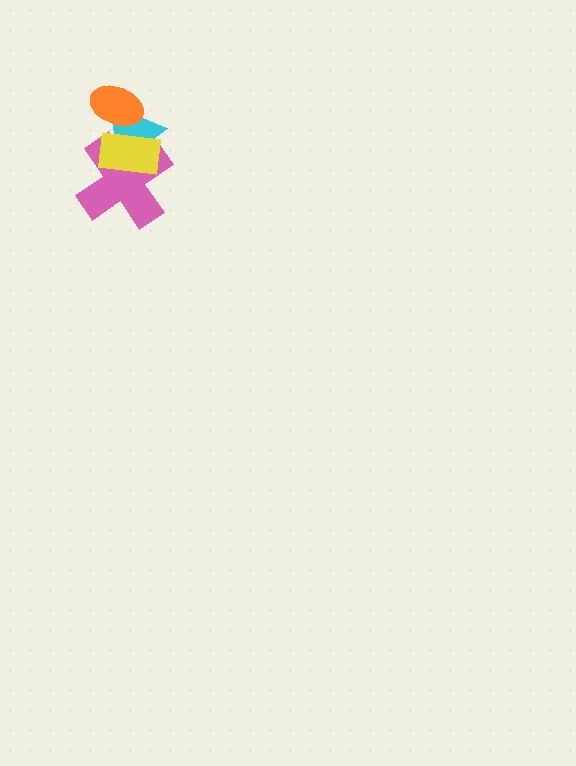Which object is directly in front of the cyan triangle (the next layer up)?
The pink cross is directly in front of the cyan triangle.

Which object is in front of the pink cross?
The yellow rectangle is in front of the pink cross.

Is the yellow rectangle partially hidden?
No, no other shape covers it.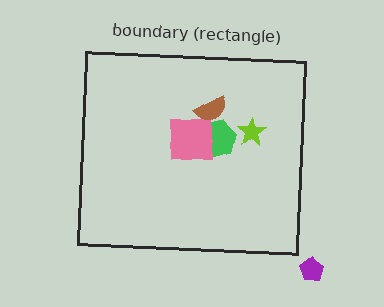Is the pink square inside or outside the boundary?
Inside.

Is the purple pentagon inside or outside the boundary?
Outside.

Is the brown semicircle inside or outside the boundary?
Inside.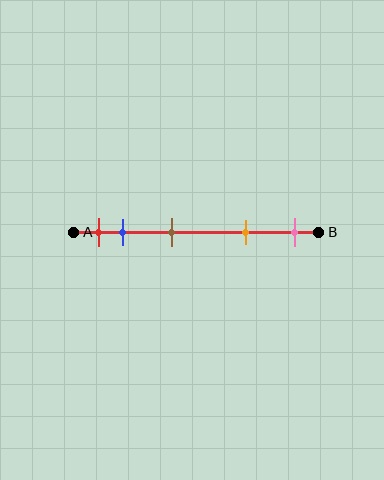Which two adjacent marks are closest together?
The red and blue marks are the closest adjacent pair.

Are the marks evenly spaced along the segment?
No, the marks are not evenly spaced.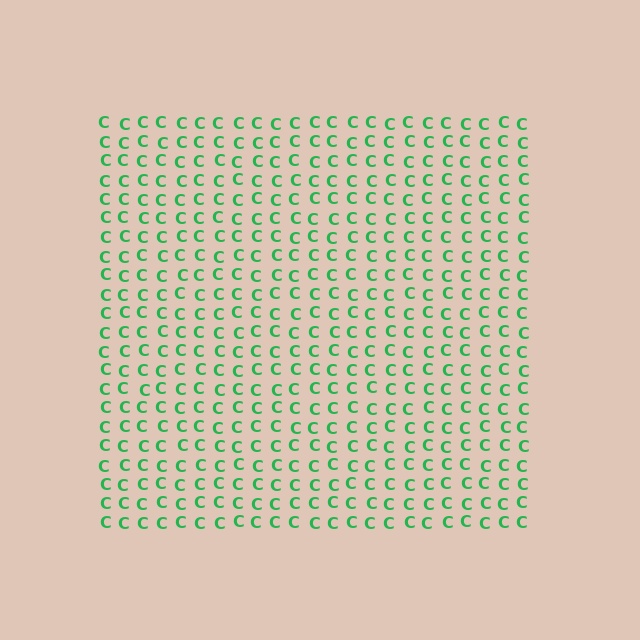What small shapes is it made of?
It is made of small letter C's.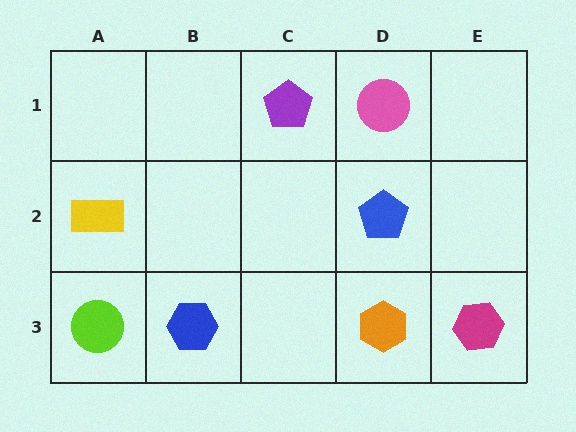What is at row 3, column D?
An orange hexagon.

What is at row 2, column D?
A blue pentagon.